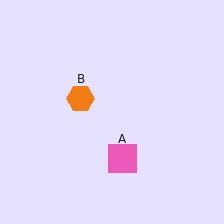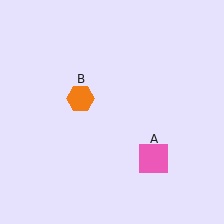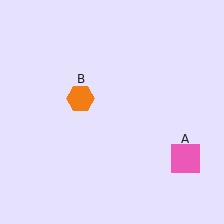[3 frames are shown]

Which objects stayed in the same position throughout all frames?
Orange hexagon (object B) remained stationary.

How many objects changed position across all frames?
1 object changed position: pink square (object A).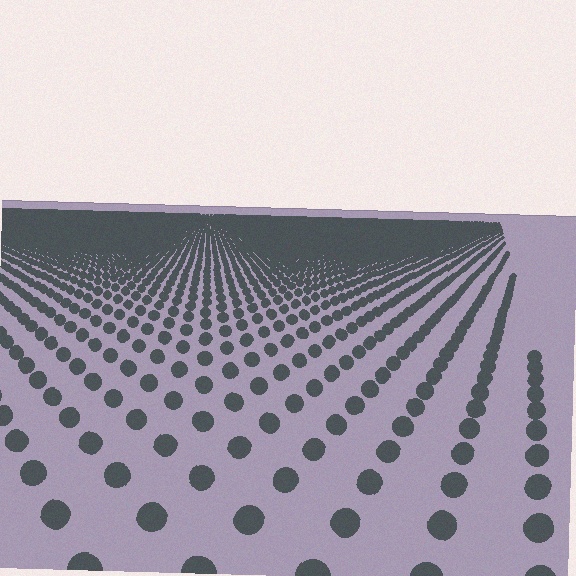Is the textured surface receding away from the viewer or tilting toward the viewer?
The surface is receding away from the viewer. Texture elements get smaller and denser toward the top.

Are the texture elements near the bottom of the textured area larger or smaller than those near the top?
Larger. Near the bottom, elements are closer to the viewer and appear at a bigger on-screen size.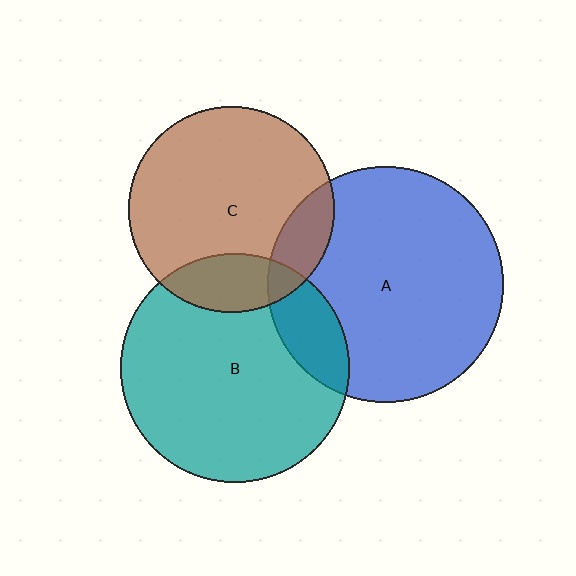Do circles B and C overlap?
Yes.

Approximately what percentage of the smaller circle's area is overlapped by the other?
Approximately 20%.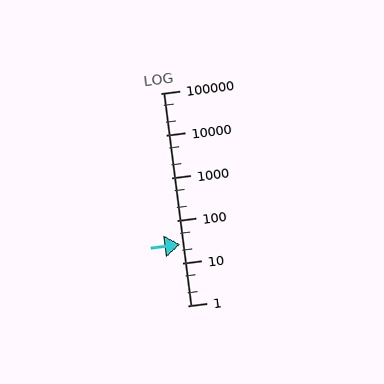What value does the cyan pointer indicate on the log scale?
The pointer indicates approximately 28.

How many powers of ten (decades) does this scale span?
The scale spans 5 decades, from 1 to 100000.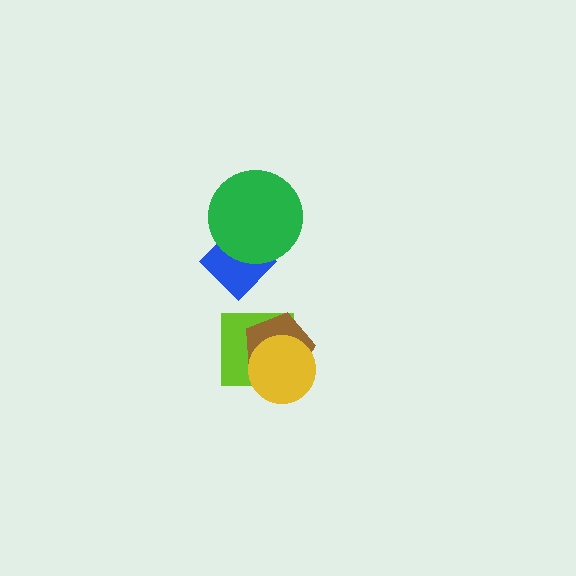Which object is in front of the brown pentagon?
The yellow circle is in front of the brown pentagon.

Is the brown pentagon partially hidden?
Yes, it is partially covered by another shape.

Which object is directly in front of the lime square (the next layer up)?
The brown pentagon is directly in front of the lime square.